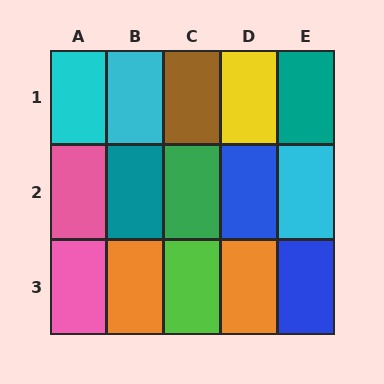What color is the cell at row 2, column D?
Blue.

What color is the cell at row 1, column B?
Cyan.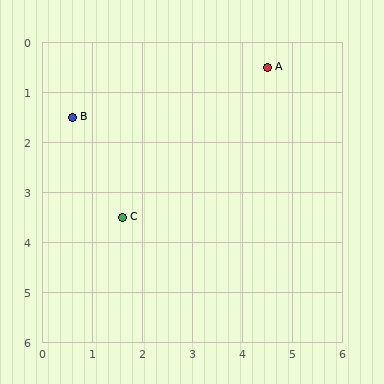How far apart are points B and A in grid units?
Points B and A are about 4.0 grid units apart.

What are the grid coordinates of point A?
Point A is at approximately (4.5, 0.5).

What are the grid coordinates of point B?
Point B is at approximately (0.6, 1.5).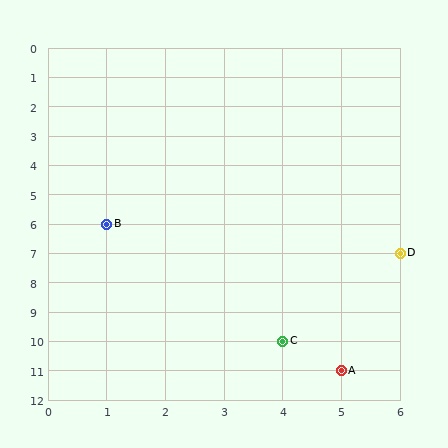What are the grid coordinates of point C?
Point C is at grid coordinates (4, 10).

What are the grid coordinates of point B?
Point B is at grid coordinates (1, 6).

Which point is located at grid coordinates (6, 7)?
Point D is at (6, 7).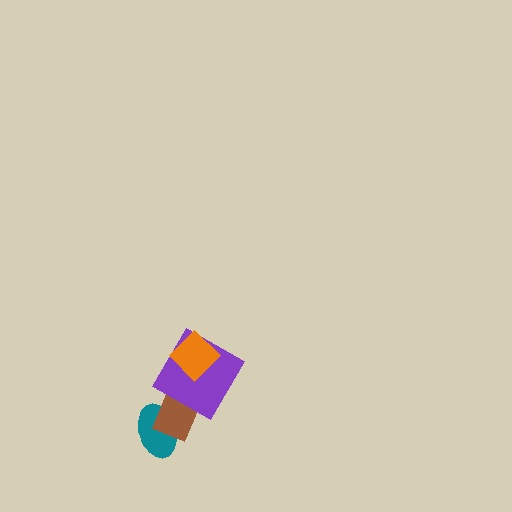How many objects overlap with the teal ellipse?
1 object overlaps with the teal ellipse.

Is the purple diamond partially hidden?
Yes, it is partially covered by another shape.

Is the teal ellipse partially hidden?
Yes, it is partially covered by another shape.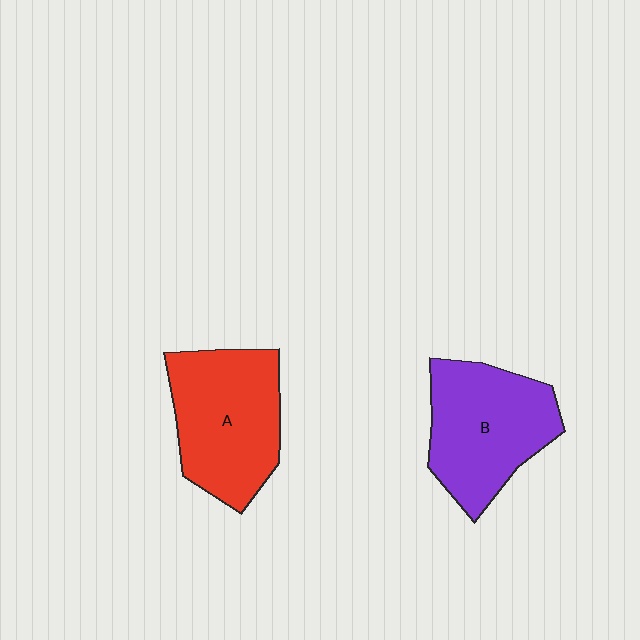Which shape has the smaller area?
Shape B (purple).